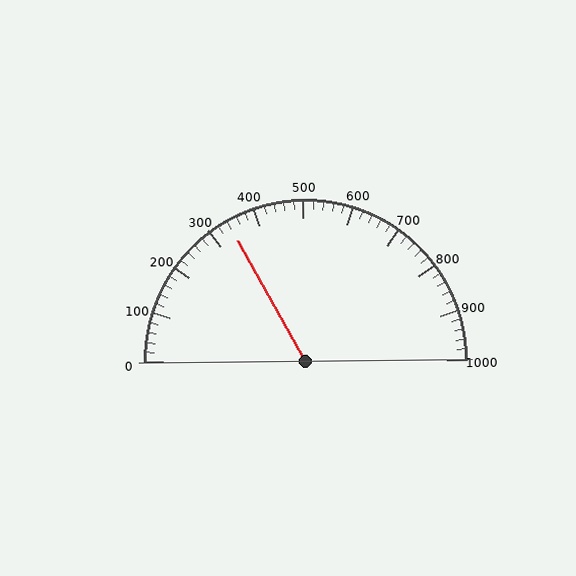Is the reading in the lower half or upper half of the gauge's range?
The reading is in the lower half of the range (0 to 1000).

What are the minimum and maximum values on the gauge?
The gauge ranges from 0 to 1000.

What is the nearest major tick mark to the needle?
The nearest major tick mark is 300.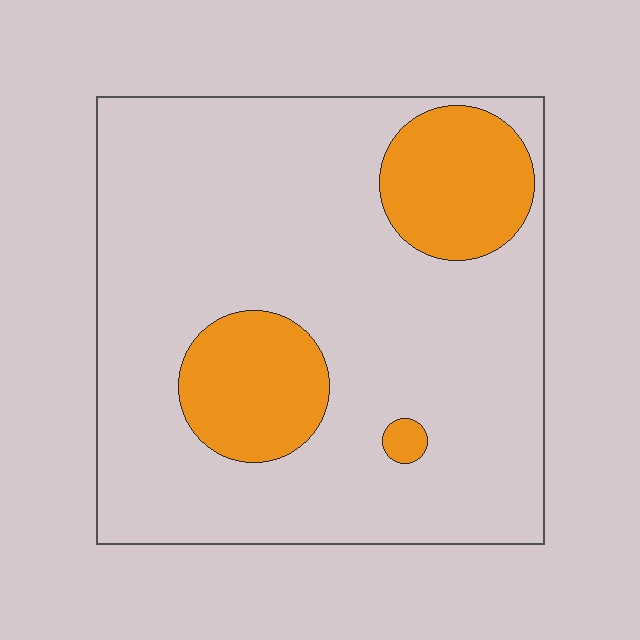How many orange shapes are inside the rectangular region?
3.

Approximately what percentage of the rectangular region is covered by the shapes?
Approximately 20%.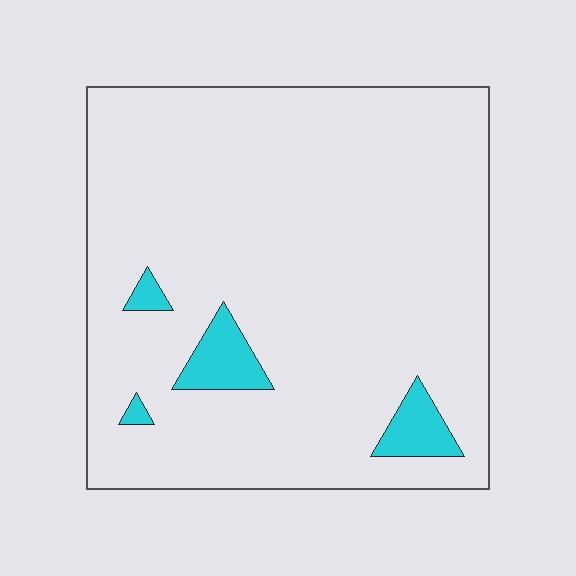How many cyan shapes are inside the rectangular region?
4.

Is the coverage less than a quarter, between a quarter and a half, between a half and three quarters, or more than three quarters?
Less than a quarter.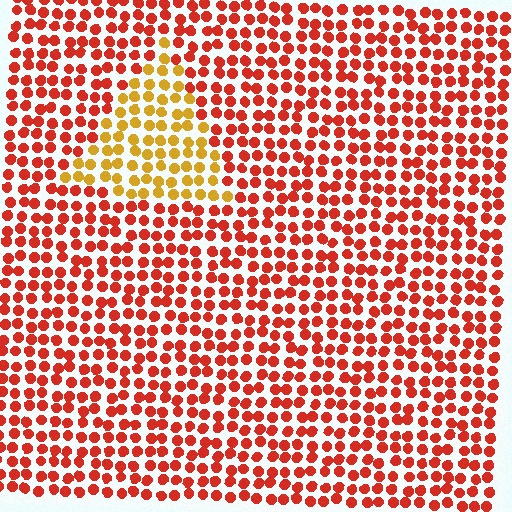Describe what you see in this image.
The image is filled with small red elements in a uniform arrangement. A triangle-shaped region is visible where the elements are tinted to a slightly different hue, forming a subtle color boundary.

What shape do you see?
I see a triangle.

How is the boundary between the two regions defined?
The boundary is defined purely by a slight shift in hue (about 41 degrees). Spacing, size, and orientation are identical on both sides.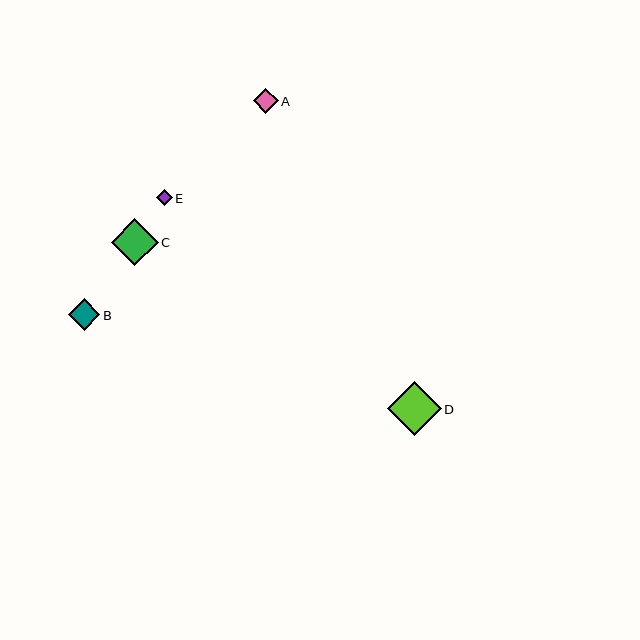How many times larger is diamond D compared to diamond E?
Diamond D is approximately 3.4 times the size of diamond E.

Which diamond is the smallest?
Diamond E is the smallest with a size of approximately 16 pixels.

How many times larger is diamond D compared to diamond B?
Diamond D is approximately 1.7 times the size of diamond B.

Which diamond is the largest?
Diamond D is the largest with a size of approximately 54 pixels.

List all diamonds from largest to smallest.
From largest to smallest: D, C, B, A, E.